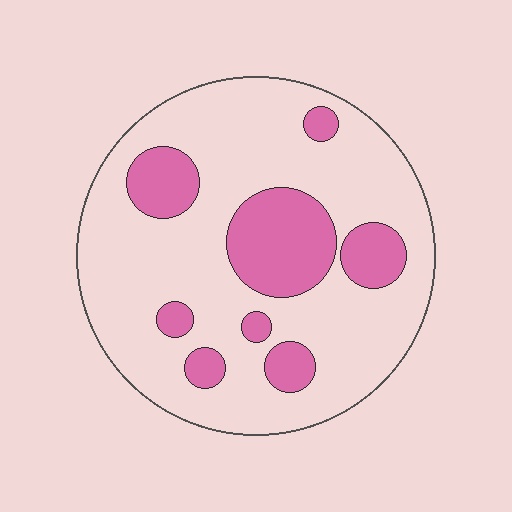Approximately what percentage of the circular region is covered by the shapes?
Approximately 25%.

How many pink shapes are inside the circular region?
8.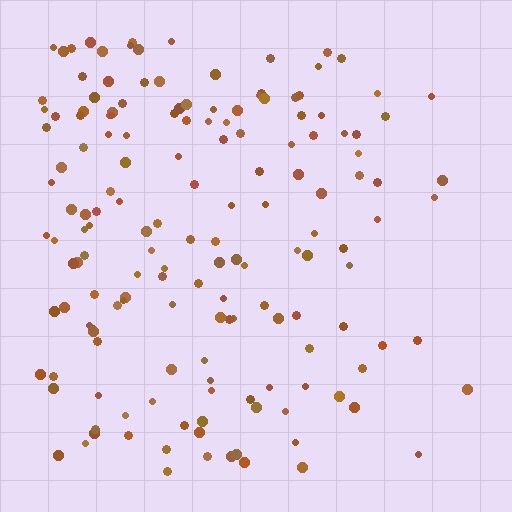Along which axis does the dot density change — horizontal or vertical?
Horizontal.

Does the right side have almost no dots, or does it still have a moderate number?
Still a moderate number, just noticeably fewer than the left.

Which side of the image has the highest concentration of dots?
The left.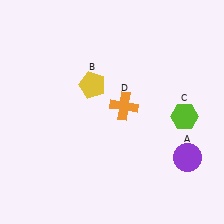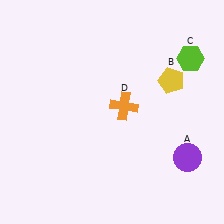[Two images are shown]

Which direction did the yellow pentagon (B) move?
The yellow pentagon (B) moved right.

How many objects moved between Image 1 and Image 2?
2 objects moved between the two images.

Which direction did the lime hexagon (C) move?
The lime hexagon (C) moved up.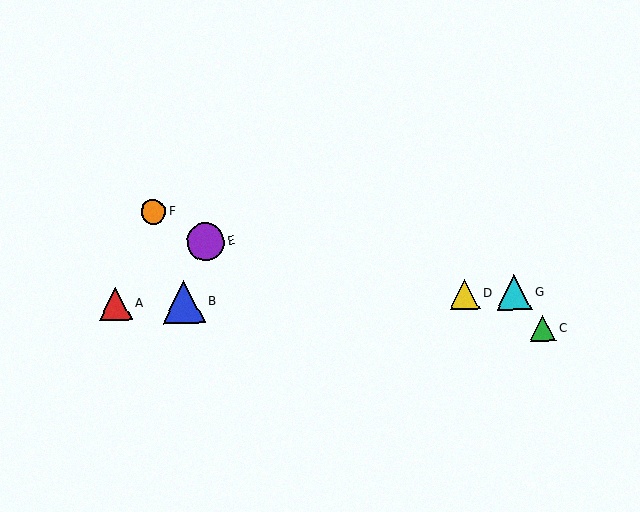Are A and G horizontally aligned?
Yes, both are at y≈304.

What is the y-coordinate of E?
Object E is at y≈242.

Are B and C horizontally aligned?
No, B is at y≈302 and C is at y≈328.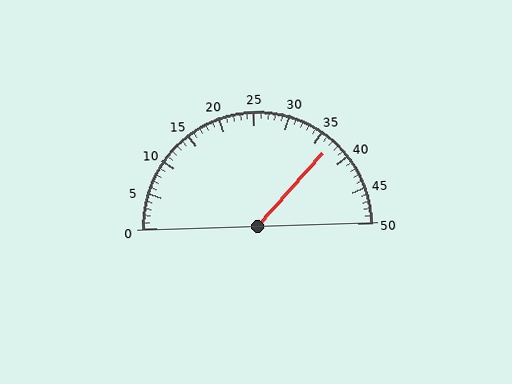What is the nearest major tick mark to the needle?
The nearest major tick mark is 35.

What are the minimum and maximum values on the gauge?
The gauge ranges from 0 to 50.